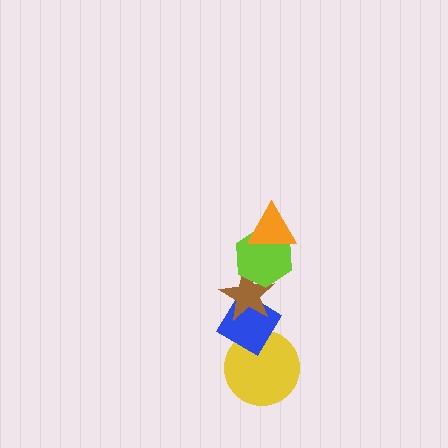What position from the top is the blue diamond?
The blue diamond is 4th from the top.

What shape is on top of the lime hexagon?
The orange triangle is on top of the lime hexagon.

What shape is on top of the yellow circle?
The blue diamond is on top of the yellow circle.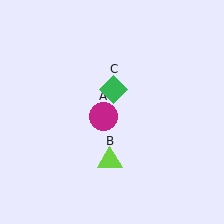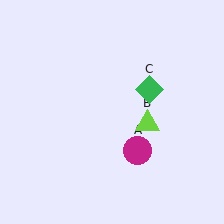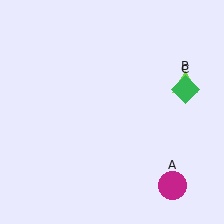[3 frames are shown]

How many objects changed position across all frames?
3 objects changed position: magenta circle (object A), lime triangle (object B), green diamond (object C).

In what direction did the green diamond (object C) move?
The green diamond (object C) moved right.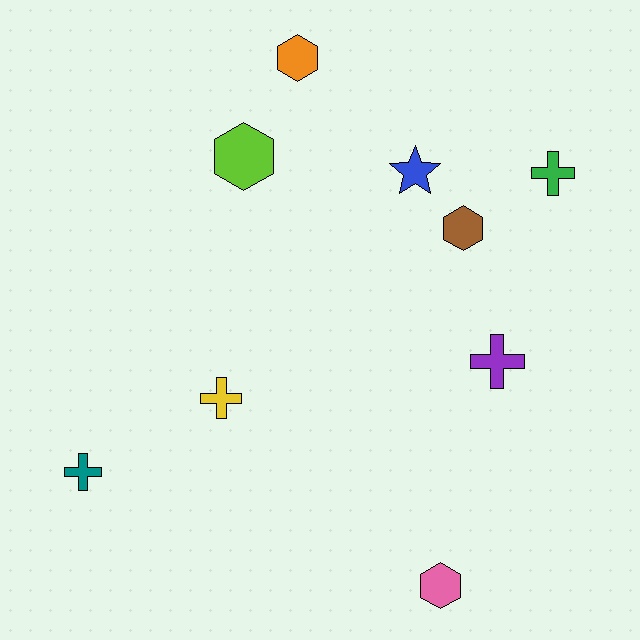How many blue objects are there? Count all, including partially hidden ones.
There is 1 blue object.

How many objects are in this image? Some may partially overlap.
There are 9 objects.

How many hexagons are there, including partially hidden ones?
There are 4 hexagons.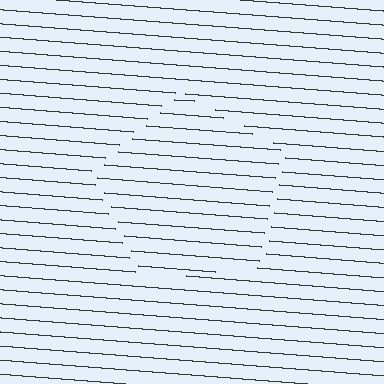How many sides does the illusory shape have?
5 sides — the line-ends trace a pentagon.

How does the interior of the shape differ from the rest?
The interior of the shape contains the same grating, shifted by half a period — the contour is defined by the phase discontinuity where line-ends from the inner and outer gratings abut.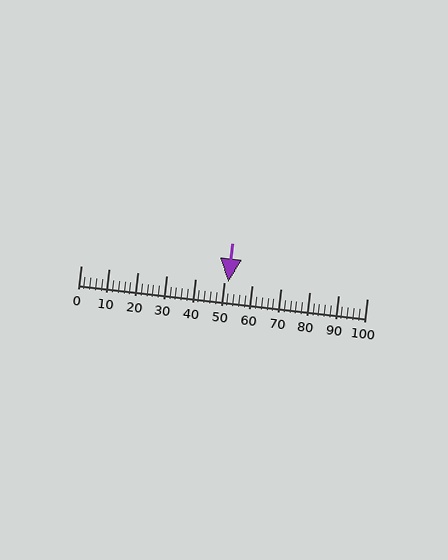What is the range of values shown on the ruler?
The ruler shows values from 0 to 100.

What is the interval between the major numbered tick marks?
The major tick marks are spaced 10 units apart.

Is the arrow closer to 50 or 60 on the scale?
The arrow is closer to 50.